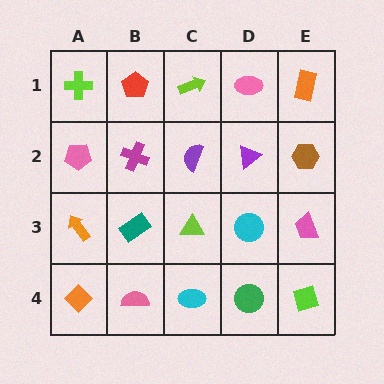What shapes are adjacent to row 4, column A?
An orange arrow (row 3, column A), a pink semicircle (row 4, column B).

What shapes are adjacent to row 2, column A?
A lime cross (row 1, column A), an orange arrow (row 3, column A), a magenta cross (row 2, column B).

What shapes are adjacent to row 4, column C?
A lime triangle (row 3, column C), a pink semicircle (row 4, column B), a green circle (row 4, column D).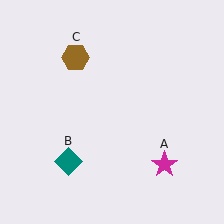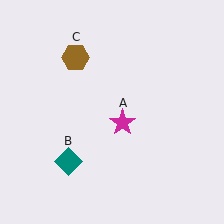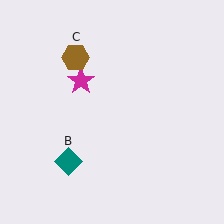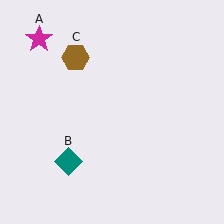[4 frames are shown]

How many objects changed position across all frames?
1 object changed position: magenta star (object A).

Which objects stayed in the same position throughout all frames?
Teal diamond (object B) and brown hexagon (object C) remained stationary.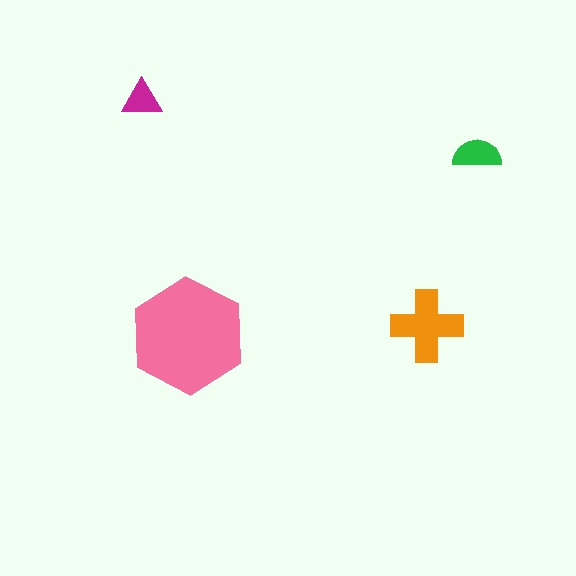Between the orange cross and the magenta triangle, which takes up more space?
The orange cross.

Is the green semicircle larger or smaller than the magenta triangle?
Larger.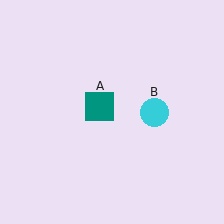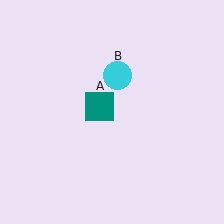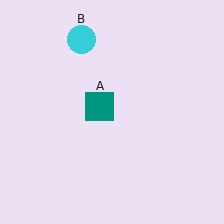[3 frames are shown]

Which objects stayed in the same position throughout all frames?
Teal square (object A) remained stationary.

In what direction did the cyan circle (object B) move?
The cyan circle (object B) moved up and to the left.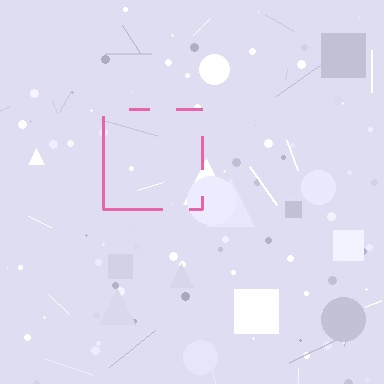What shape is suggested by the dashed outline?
The dashed outline suggests a square.